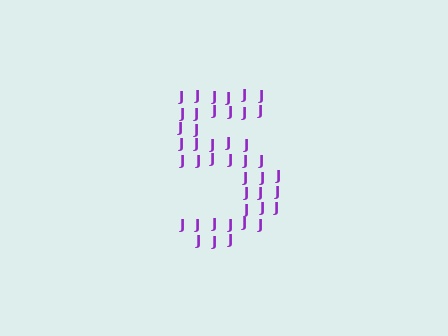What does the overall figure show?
The overall figure shows the digit 5.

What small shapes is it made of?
It is made of small letter J's.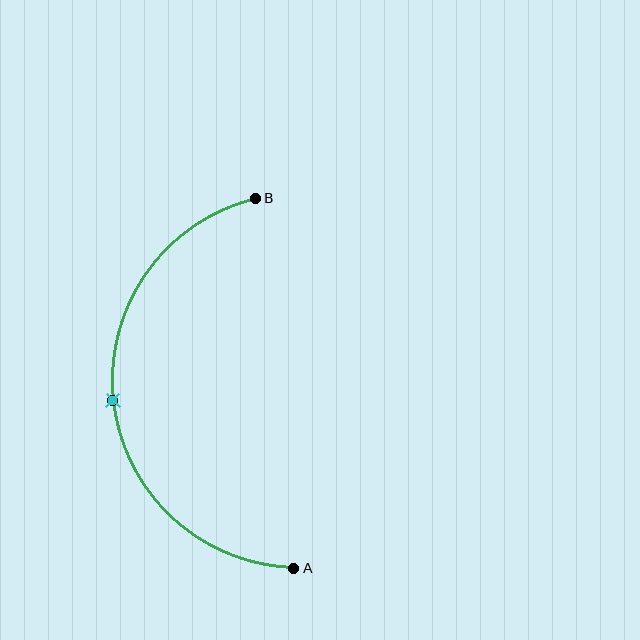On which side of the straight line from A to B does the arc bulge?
The arc bulges to the left of the straight line connecting A and B.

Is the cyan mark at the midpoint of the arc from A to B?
Yes. The cyan mark lies on the arc at equal arc-length from both A and B — it is the arc midpoint.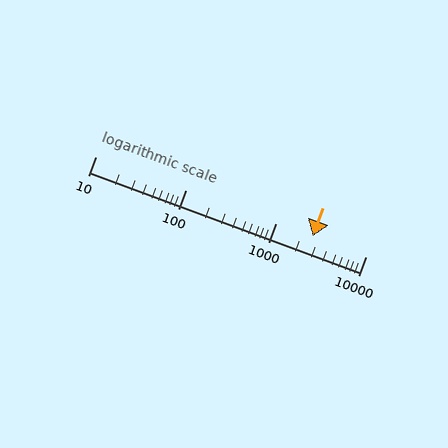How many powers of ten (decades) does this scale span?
The scale spans 3 decades, from 10 to 10000.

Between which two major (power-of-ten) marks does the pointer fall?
The pointer is between 1000 and 10000.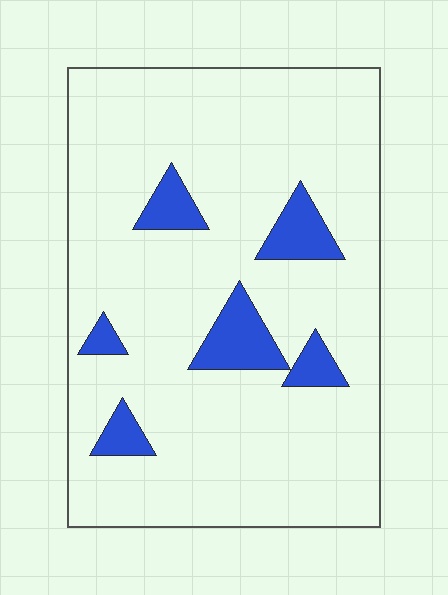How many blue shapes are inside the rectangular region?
6.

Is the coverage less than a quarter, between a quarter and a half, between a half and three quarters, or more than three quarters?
Less than a quarter.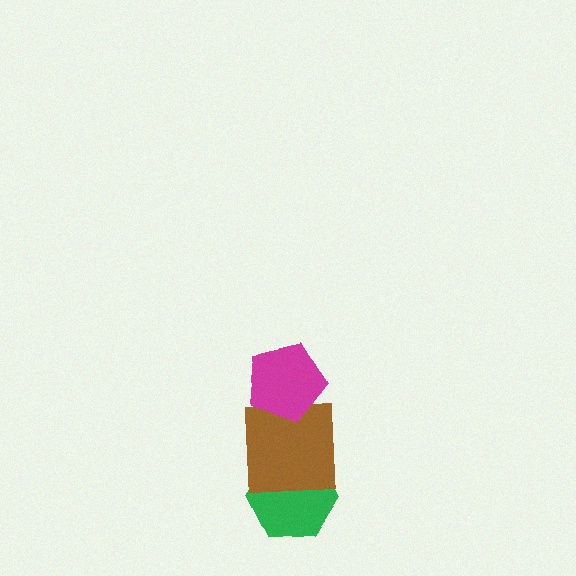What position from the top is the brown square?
The brown square is 2nd from the top.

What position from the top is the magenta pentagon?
The magenta pentagon is 1st from the top.